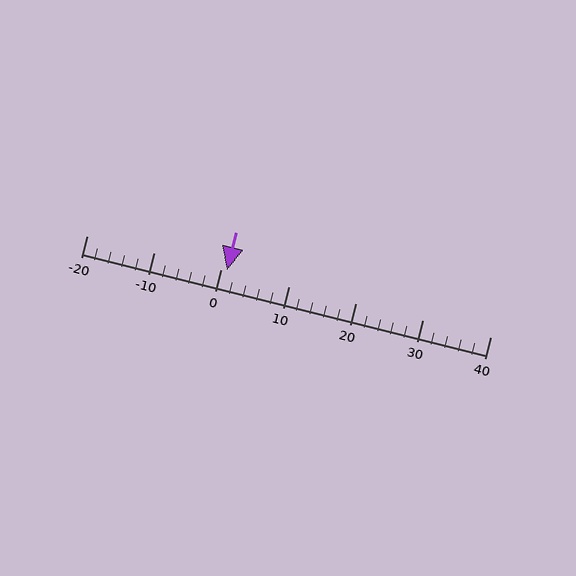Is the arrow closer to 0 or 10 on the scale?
The arrow is closer to 0.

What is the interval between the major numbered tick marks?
The major tick marks are spaced 10 units apart.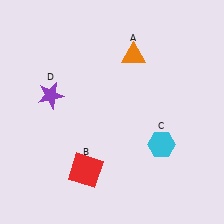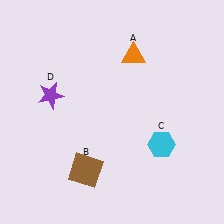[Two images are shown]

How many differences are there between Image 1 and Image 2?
There is 1 difference between the two images.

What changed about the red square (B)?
In Image 1, B is red. In Image 2, it changed to brown.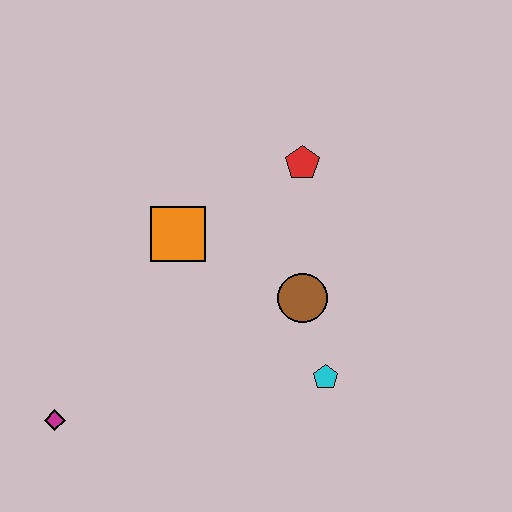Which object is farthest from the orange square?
The magenta diamond is farthest from the orange square.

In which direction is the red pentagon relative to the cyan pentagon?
The red pentagon is above the cyan pentagon.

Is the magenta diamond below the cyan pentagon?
Yes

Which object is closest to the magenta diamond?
The orange square is closest to the magenta diamond.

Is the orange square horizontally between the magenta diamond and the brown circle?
Yes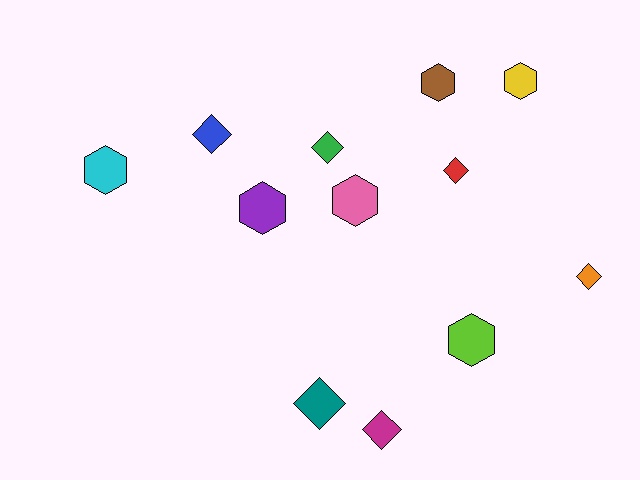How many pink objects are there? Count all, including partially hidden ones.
There is 1 pink object.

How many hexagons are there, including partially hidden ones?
There are 6 hexagons.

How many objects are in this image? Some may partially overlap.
There are 12 objects.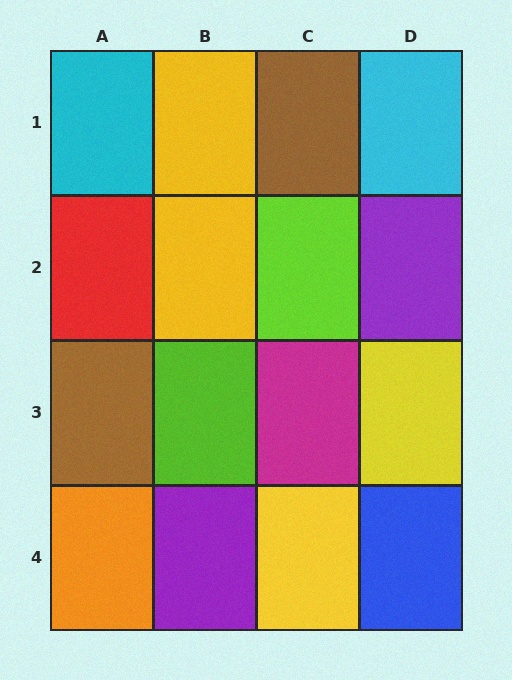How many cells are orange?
1 cell is orange.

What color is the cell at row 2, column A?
Red.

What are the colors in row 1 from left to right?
Cyan, yellow, brown, cyan.